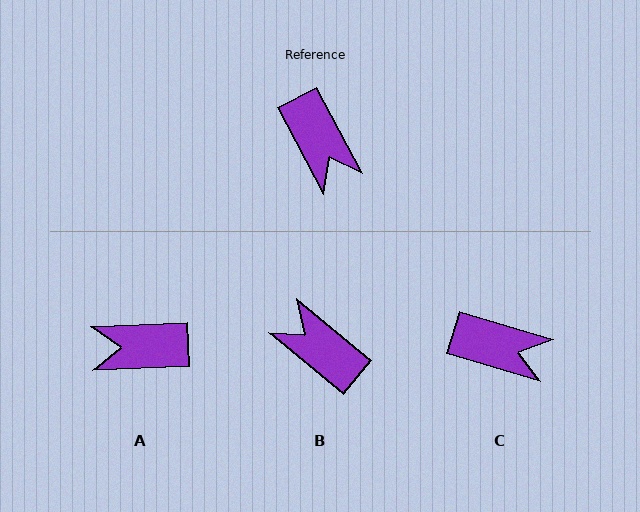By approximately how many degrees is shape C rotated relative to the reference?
Approximately 45 degrees counter-clockwise.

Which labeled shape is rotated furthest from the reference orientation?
B, about 157 degrees away.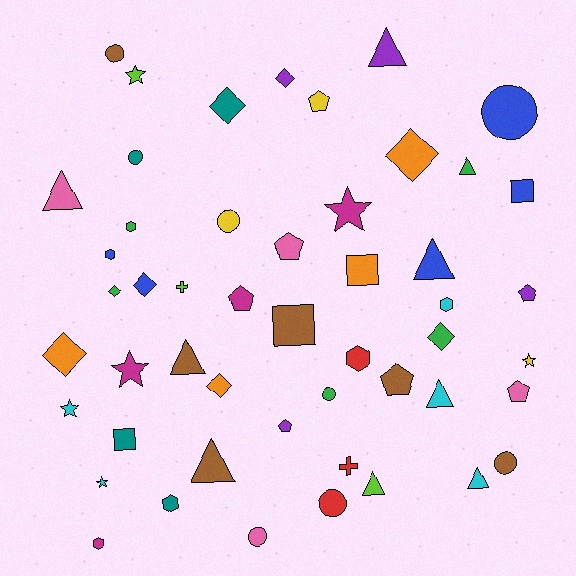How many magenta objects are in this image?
There are 4 magenta objects.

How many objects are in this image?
There are 50 objects.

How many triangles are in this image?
There are 9 triangles.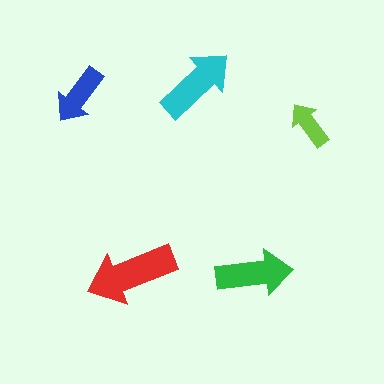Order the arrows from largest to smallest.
the red one, the cyan one, the green one, the blue one, the lime one.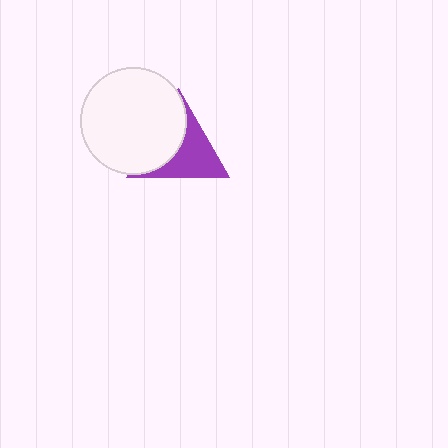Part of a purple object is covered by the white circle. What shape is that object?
It is a triangle.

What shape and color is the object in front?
The object in front is a white circle.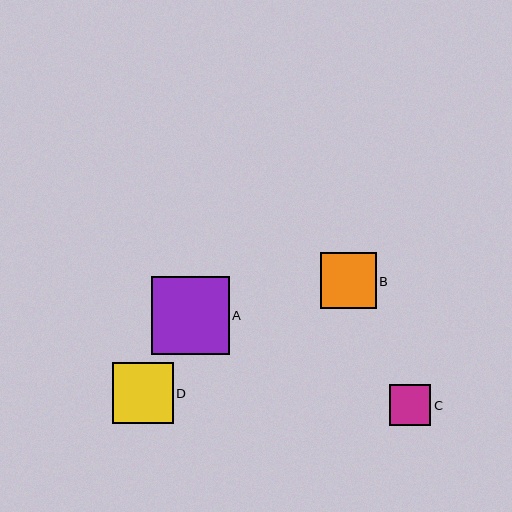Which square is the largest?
Square A is the largest with a size of approximately 77 pixels.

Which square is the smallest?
Square C is the smallest with a size of approximately 41 pixels.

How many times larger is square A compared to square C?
Square A is approximately 1.9 times the size of square C.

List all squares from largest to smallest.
From largest to smallest: A, D, B, C.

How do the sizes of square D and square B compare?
Square D and square B are approximately the same size.